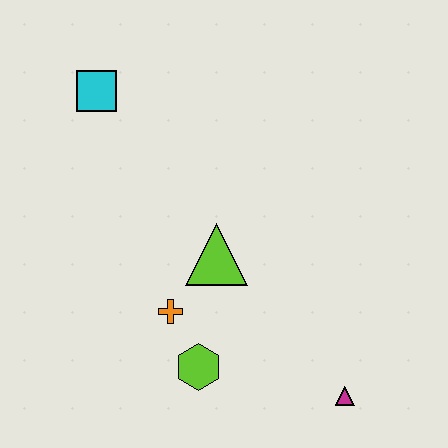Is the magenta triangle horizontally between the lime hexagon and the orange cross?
No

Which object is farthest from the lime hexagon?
The cyan square is farthest from the lime hexagon.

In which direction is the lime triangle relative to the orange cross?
The lime triangle is above the orange cross.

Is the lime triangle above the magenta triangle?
Yes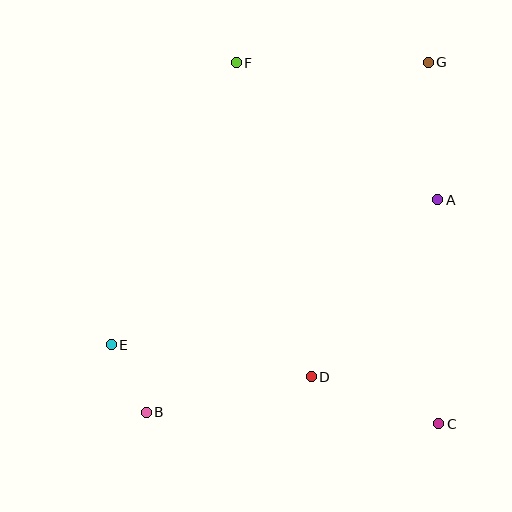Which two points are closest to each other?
Points B and E are closest to each other.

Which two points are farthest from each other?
Points B and G are farthest from each other.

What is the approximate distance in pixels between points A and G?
The distance between A and G is approximately 138 pixels.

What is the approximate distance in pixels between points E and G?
The distance between E and G is approximately 425 pixels.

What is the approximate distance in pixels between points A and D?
The distance between A and D is approximately 217 pixels.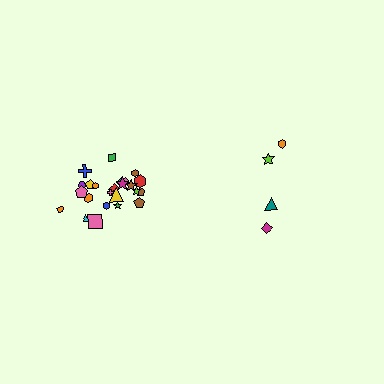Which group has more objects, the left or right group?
The left group.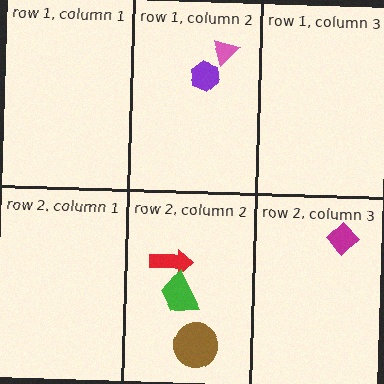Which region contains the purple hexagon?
The row 1, column 2 region.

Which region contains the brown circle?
The row 2, column 2 region.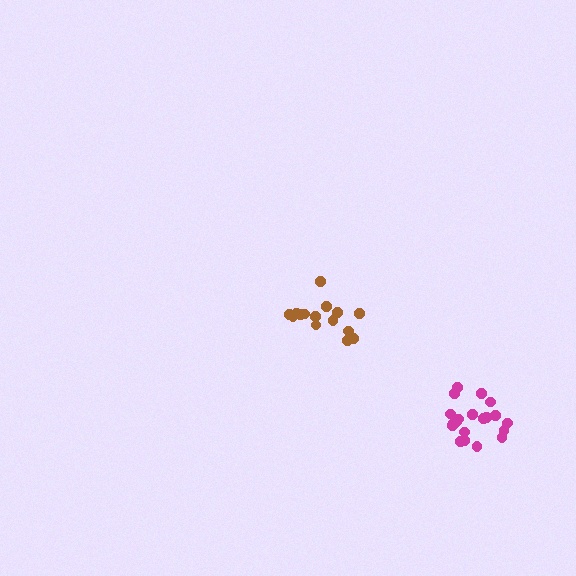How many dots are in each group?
Group 1: 20 dots, Group 2: 15 dots (35 total).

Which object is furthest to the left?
The brown cluster is leftmost.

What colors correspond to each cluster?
The clusters are colored: magenta, brown.